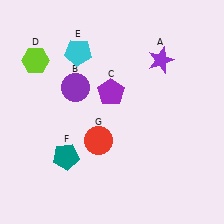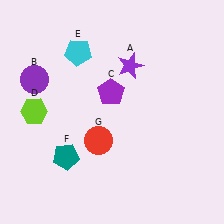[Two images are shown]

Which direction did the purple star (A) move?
The purple star (A) moved left.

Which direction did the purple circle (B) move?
The purple circle (B) moved left.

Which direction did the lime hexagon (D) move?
The lime hexagon (D) moved down.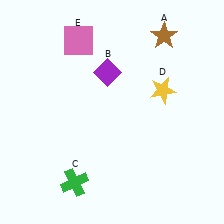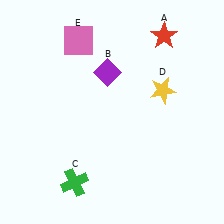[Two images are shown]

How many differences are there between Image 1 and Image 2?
There is 1 difference between the two images.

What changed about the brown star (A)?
In Image 1, A is brown. In Image 2, it changed to red.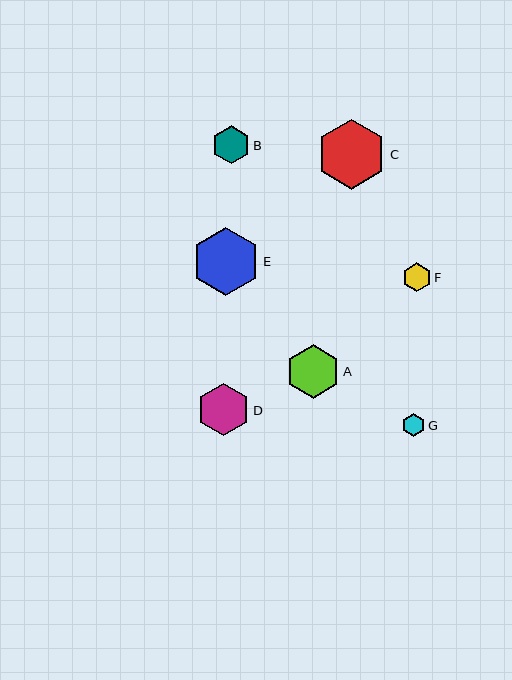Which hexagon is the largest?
Hexagon C is the largest with a size of approximately 70 pixels.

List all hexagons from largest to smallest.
From largest to smallest: C, E, A, D, B, F, G.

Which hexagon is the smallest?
Hexagon G is the smallest with a size of approximately 23 pixels.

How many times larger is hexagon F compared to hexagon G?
Hexagon F is approximately 1.3 times the size of hexagon G.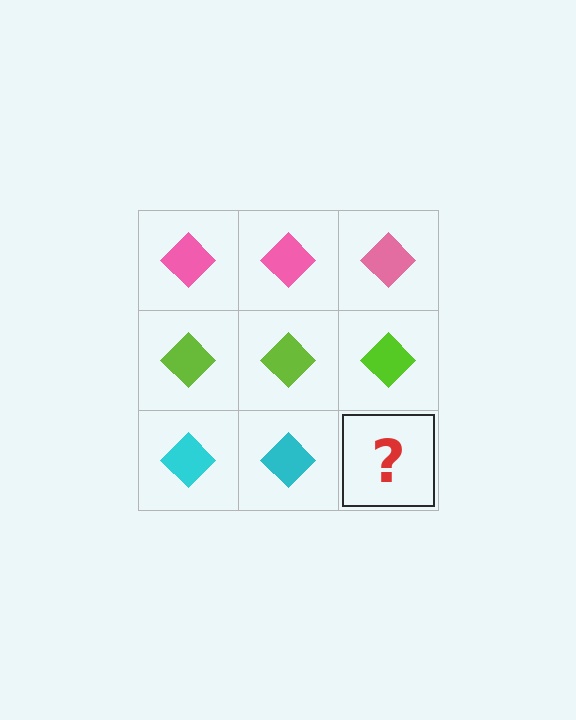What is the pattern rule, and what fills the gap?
The rule is that each row has a consistent color. The gap should be filled with a cyan diamond.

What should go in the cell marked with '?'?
The missing cell should contain a cyan diamond.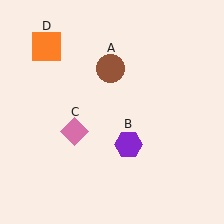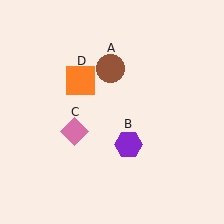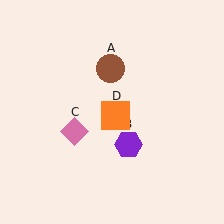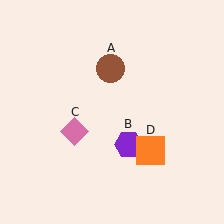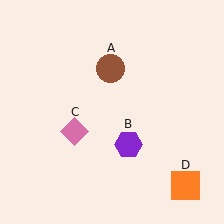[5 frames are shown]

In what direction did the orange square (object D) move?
The orange square (object D) moved down and to the right.